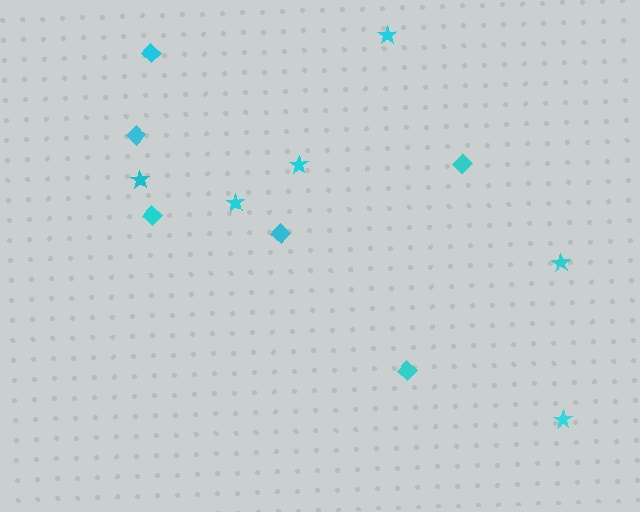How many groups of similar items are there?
There are 2 groups: one group of stars (6) and one group of diamonds (6).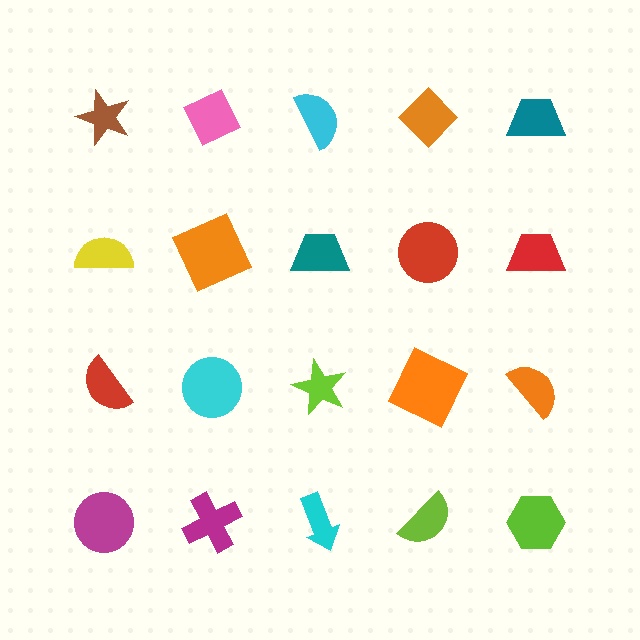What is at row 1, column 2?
A pink diamond.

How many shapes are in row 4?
5 shapes.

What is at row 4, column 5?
A lime hexagon.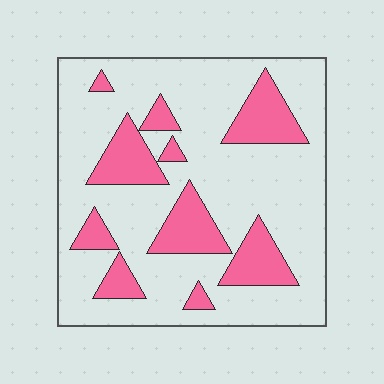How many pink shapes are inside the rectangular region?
10.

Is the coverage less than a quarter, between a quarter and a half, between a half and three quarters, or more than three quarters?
Less than a quarter.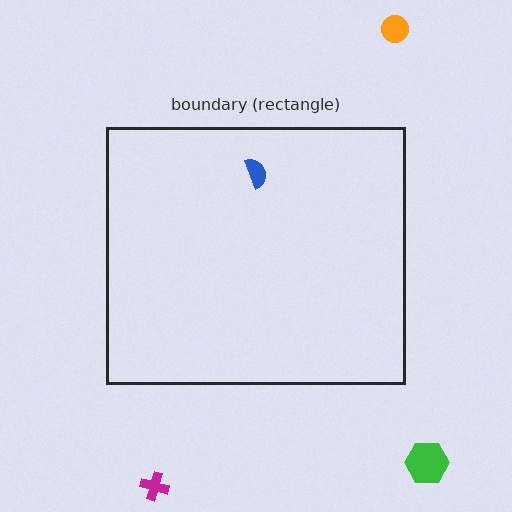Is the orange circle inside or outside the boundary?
Outside.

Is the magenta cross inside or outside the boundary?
Outside.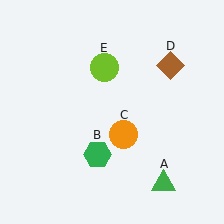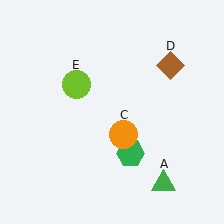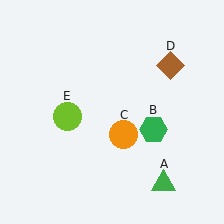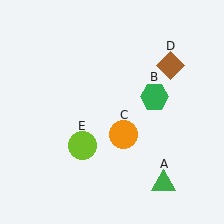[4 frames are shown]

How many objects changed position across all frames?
2 objects changed position: green hexagon (object B), lime circle (object E).